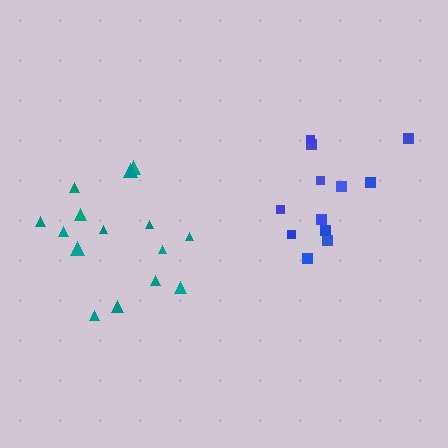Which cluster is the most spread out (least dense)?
Teal.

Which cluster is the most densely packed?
Blue.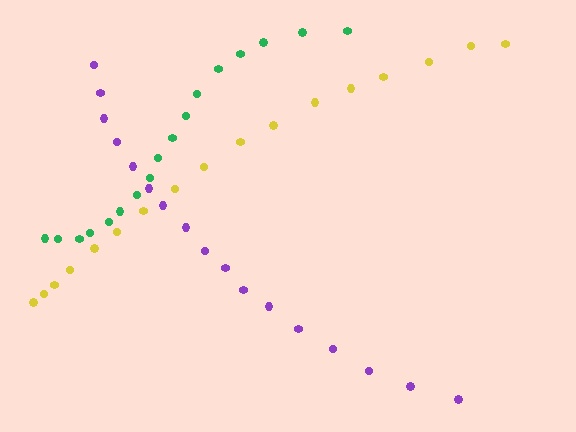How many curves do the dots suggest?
There are 3 distinct paths.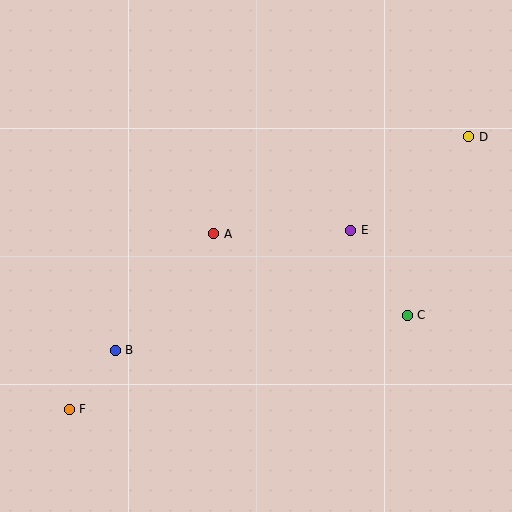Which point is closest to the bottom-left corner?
Point F is closest to the bottom-left corner.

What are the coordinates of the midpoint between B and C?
The midpoint between B and C is at (261, 333).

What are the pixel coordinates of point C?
Point C is at (407, 315).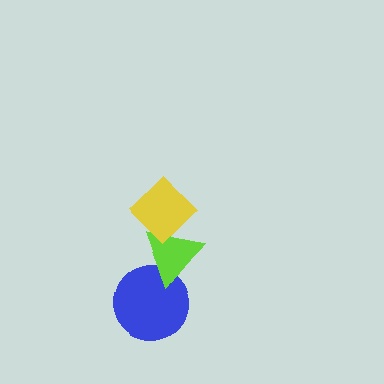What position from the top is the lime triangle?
The lime triangle is 2nd from the top.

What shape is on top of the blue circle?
The lime triangle is on top of the blue circle.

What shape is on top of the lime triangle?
The yellow diamond is on top of the lime triangle.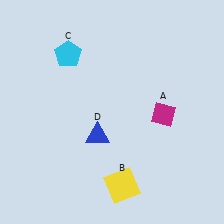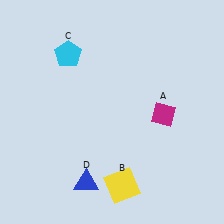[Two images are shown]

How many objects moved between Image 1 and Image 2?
1 object moved between the two images.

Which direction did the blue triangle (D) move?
The blue triangle (D) moved down.